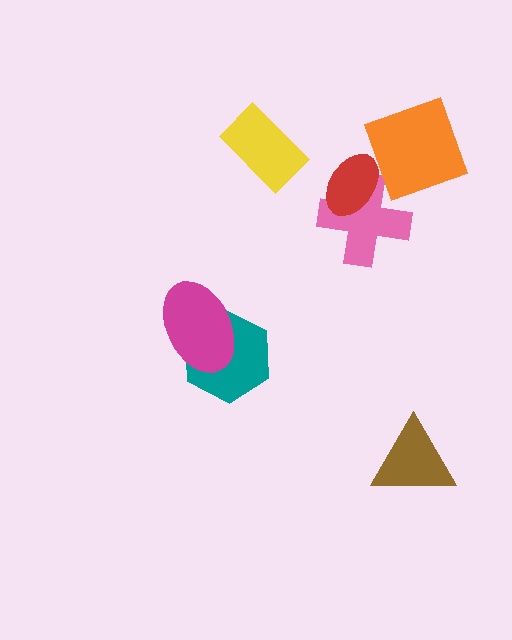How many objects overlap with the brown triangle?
0 objects overlap with the brown triangle.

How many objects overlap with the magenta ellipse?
1 object overlaps with the magenta ellipse.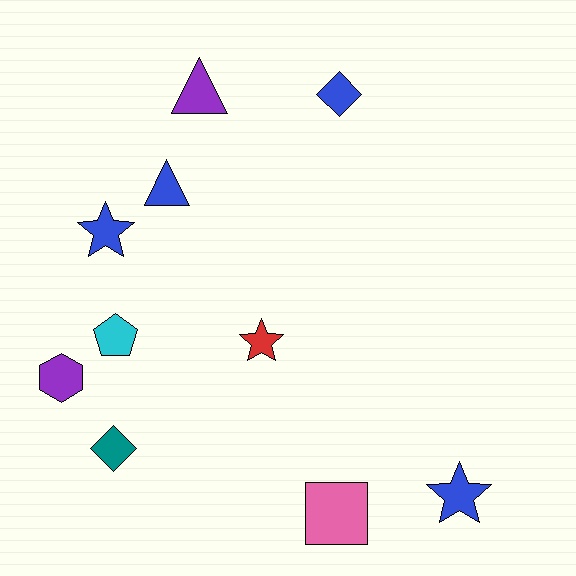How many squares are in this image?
There is 1 square.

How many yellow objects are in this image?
There are no yellow objects.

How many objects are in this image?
There are 10 objects.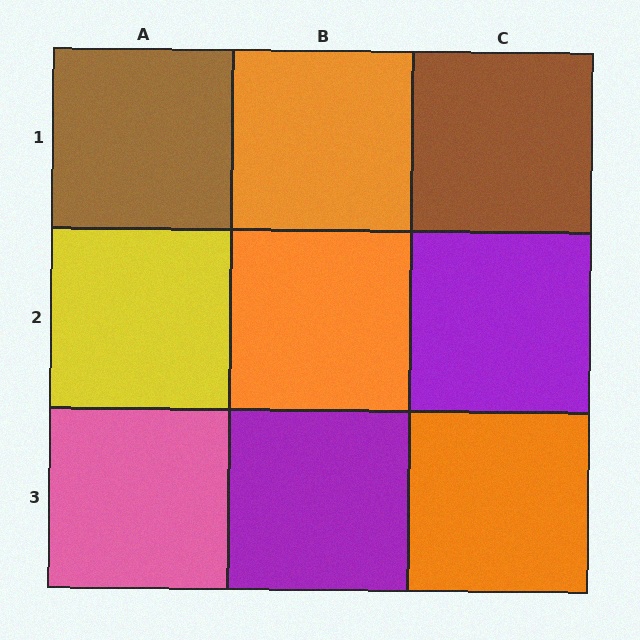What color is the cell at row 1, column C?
Brown.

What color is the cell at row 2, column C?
Purple.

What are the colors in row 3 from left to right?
Pink, purple, orange.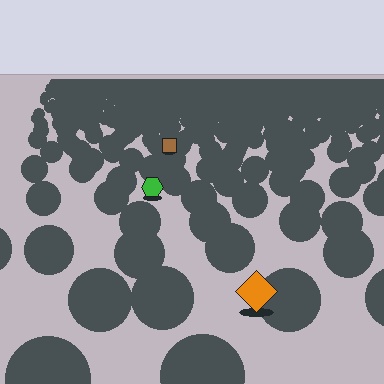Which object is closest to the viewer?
The orange diamond is closest. The texture marks near it are larger and more spread out.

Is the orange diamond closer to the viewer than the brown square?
Yes. The orange diamond is closer — you can tell from the texture gradient: the ground texture is coarser near it.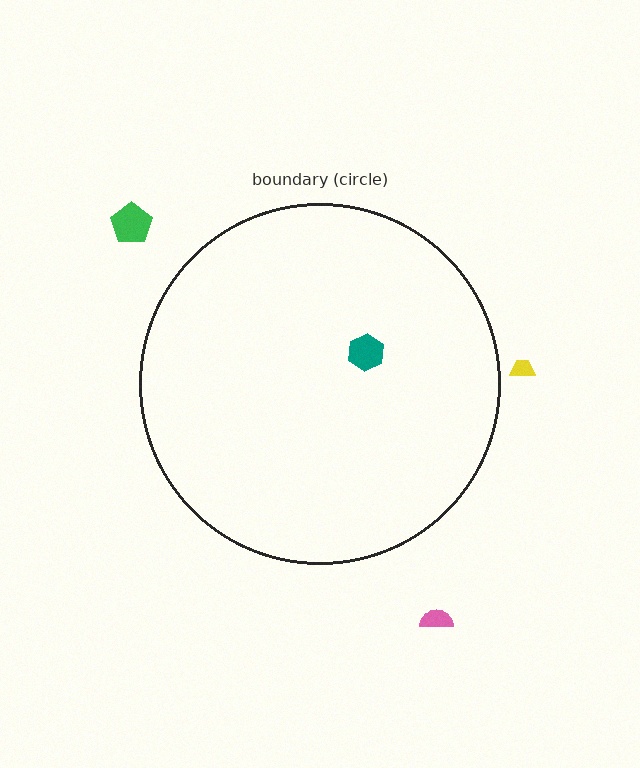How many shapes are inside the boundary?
1 inside, 3 outside.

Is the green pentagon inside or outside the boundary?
Outside.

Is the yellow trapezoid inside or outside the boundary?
Outside.